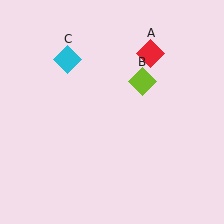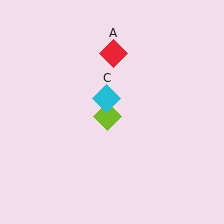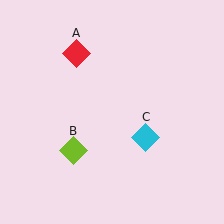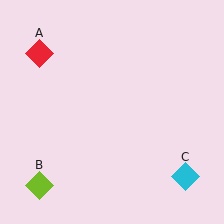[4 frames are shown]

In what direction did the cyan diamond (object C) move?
The cyan diamond (object C) moved down and to the right.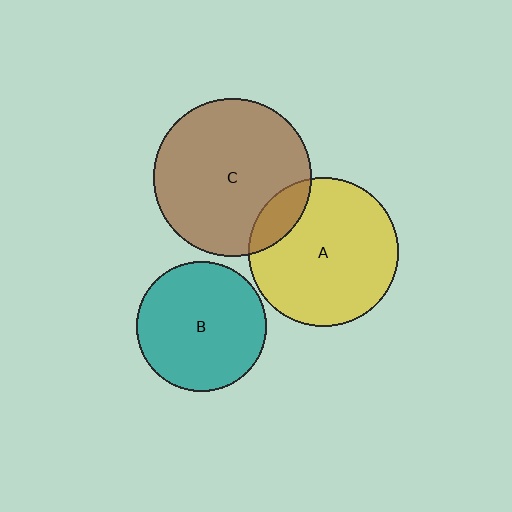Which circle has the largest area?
Circle C (brown).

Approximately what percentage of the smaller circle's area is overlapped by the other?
Approximately 15%.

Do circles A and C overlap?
Yes.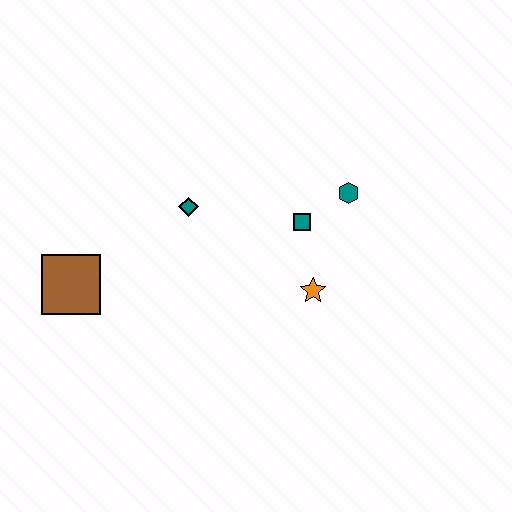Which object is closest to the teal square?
The teal hexagon is closest to the teal square.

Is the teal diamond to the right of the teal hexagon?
No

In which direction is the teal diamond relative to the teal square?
The teal diamond is to the left of the teal square.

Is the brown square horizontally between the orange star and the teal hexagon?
No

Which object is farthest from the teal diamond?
The teal hexagon is farthest from the teal diamond.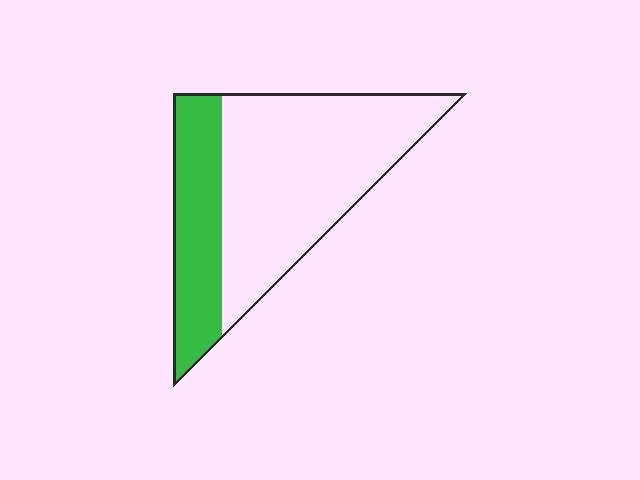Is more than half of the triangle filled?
No.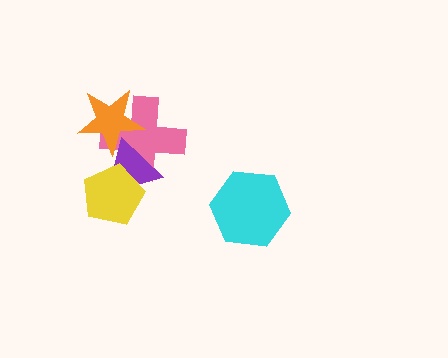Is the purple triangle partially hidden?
Yes, it is partially covered by another shape.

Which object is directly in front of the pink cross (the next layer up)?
The purple triangle is directly in front of the pink cross.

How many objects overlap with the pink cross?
3 objects overlap with the pink cross.